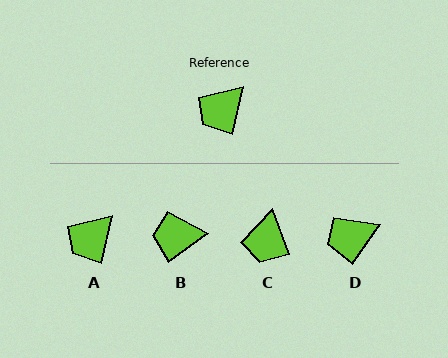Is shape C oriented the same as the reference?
No, it is off by about 34 degrees.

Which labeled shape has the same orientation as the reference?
A.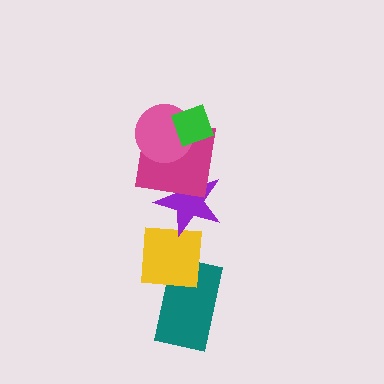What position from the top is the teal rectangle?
The teal rectangle is 6th from the top.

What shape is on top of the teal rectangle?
The yellow square is on top of the teal rectangle.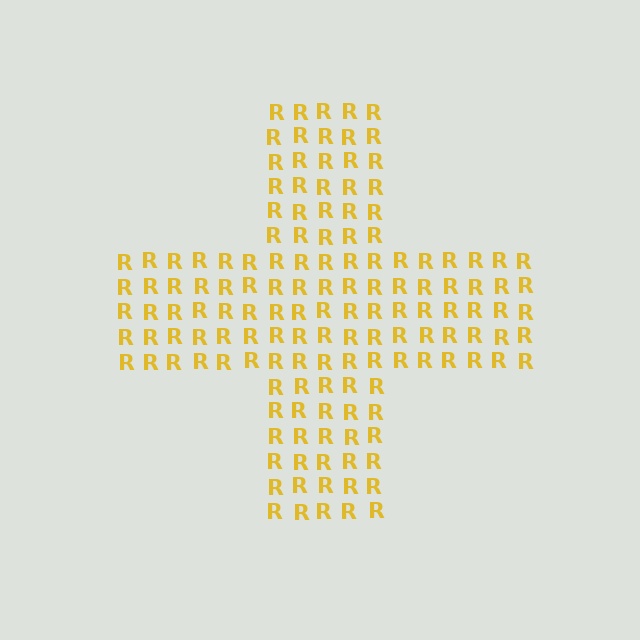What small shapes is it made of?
It is made of small letter R's.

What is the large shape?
The large shape is a cross.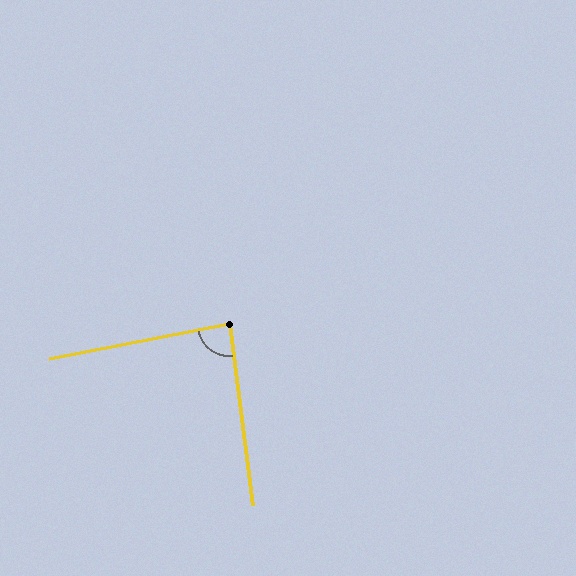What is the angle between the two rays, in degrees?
Approximately 86 degrees.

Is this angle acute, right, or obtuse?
It is approximately a right angle.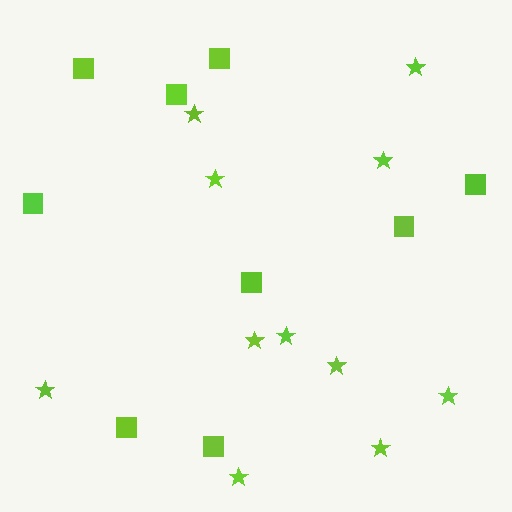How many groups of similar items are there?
There are 2 groups: one group of stars (11) and one group of squares (9).